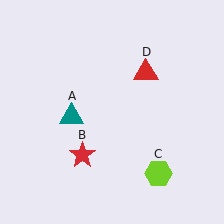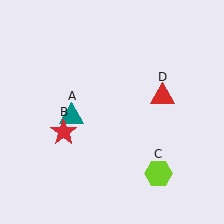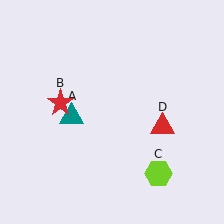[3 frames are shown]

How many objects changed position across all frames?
2 objects changed position: red star (object B), red triangle (object D).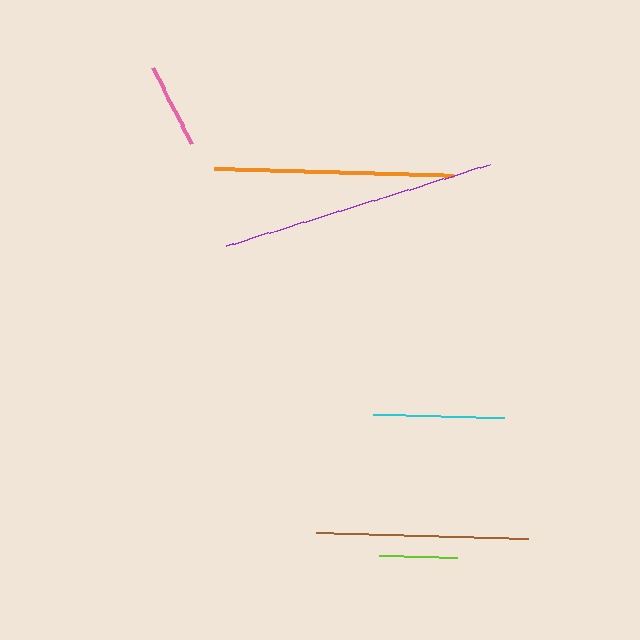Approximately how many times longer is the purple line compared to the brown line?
The purple line is approximately 1.3 times the length of the brown line.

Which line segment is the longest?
The purple line is the longest at approximately 276 pixels.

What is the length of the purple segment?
The purple segment is approximately 276 pixels long.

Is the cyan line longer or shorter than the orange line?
The orange line is longer than the cyan line.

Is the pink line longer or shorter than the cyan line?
The cyan line is longer than the pink line.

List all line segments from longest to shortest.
From longest to shortest: purple, orange, brown, cyan, pink, lime.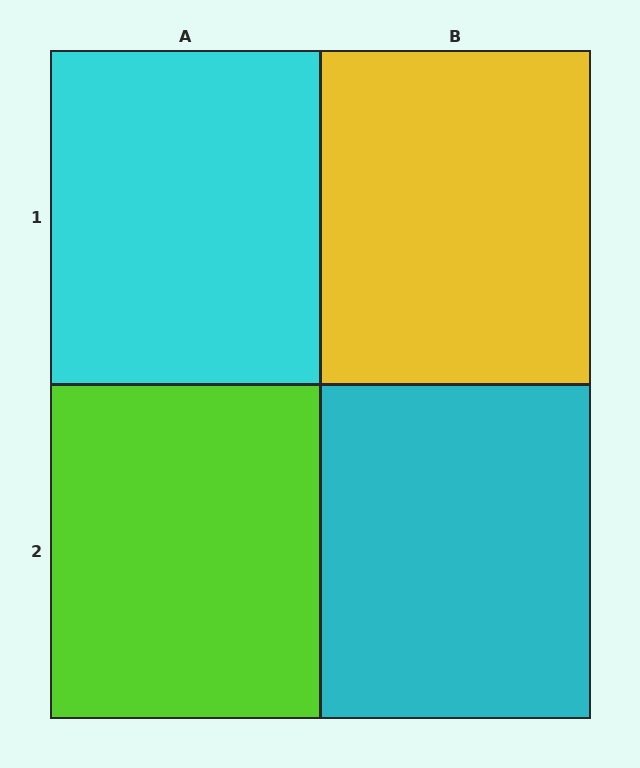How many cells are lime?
1 cell is lime.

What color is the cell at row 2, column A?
Lime.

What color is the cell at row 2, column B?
Cyan.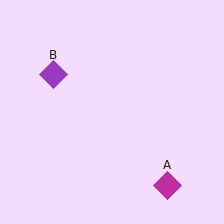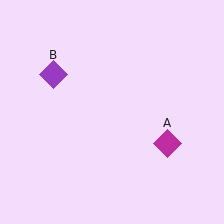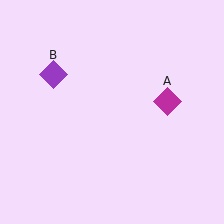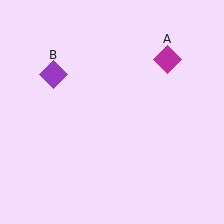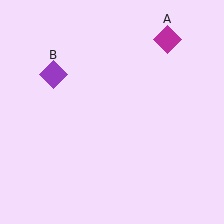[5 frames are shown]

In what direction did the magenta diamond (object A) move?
The magenta diamond (object A) moved up.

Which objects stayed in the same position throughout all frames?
Purple diamond (object B) remained stationary.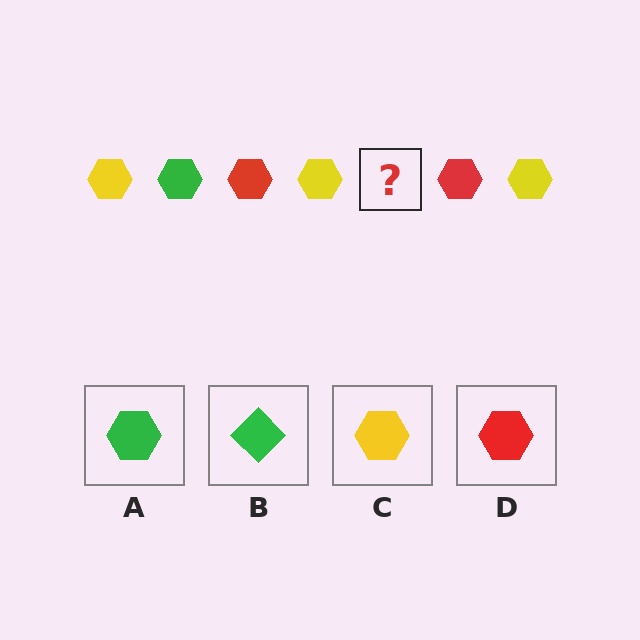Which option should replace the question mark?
Option A.